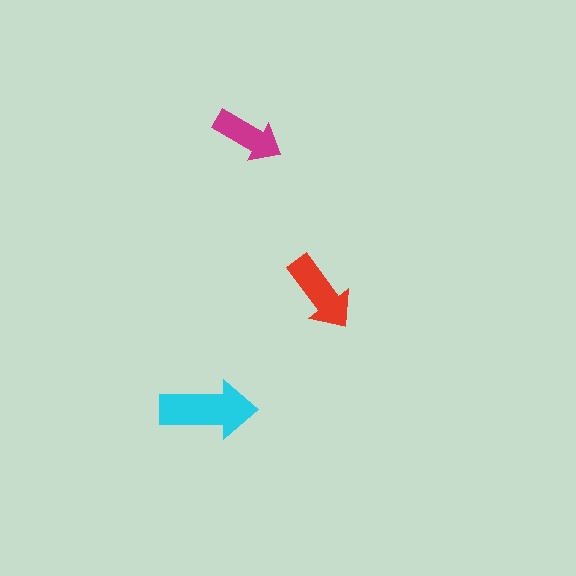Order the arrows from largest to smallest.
the cyan one, the red one, the magenta one.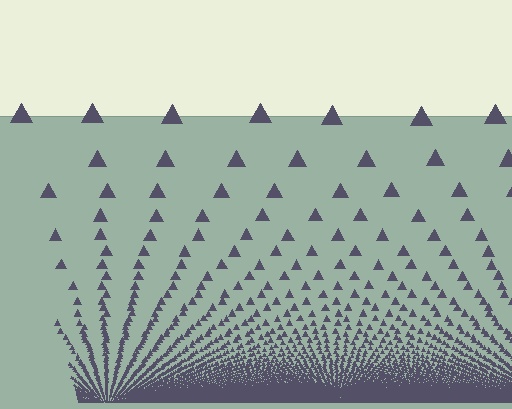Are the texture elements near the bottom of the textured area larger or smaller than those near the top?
Smaller. The gradient is inverted — elements near the bottom are smaller and denser.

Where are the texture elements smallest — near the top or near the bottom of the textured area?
Near the bottom.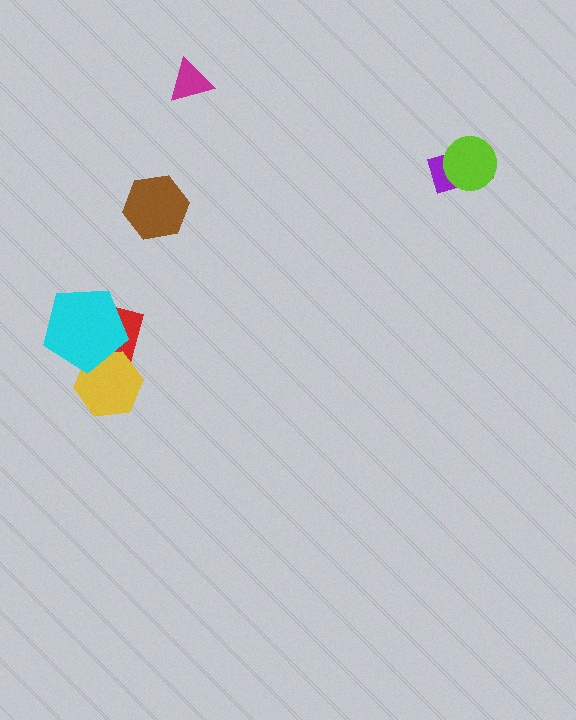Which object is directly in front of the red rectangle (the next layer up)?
The yellow hexagon is directly in front of the red rectangle.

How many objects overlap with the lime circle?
1 object overlaps with the lime circle.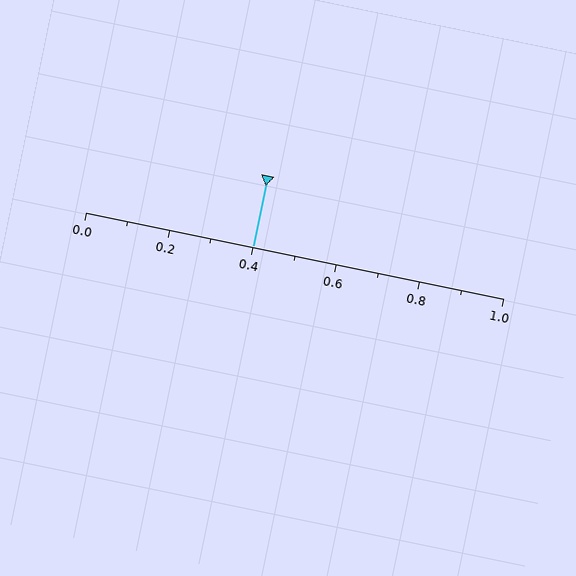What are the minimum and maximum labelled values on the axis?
The axis runs from 0.0 to 1.0.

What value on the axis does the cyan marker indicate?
The marker indicates approximately 0.4.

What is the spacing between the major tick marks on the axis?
The major ticks are spaced 0.2 apart.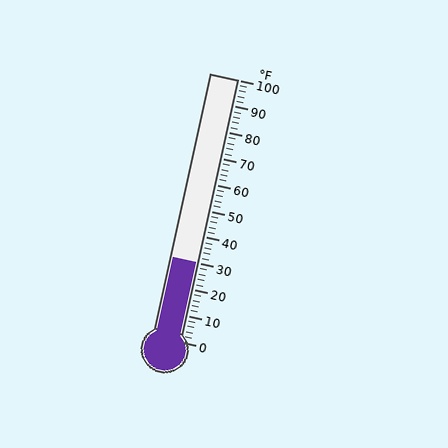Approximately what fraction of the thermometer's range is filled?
The thermometer is filled to approximately 30% of its range.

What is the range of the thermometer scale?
The thermometer scale ranges from 0°F to 100°F.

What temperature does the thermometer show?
The thermometer shows approximately 30°F.